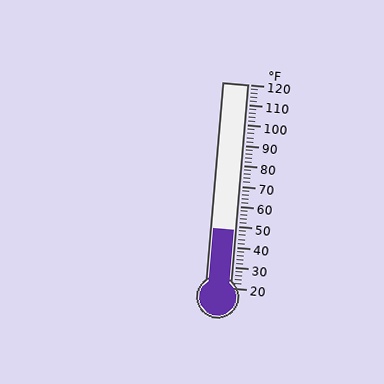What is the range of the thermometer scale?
The thermometer scale ranges from 20°F to 120°F.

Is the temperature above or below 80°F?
The temperature is below 80°F.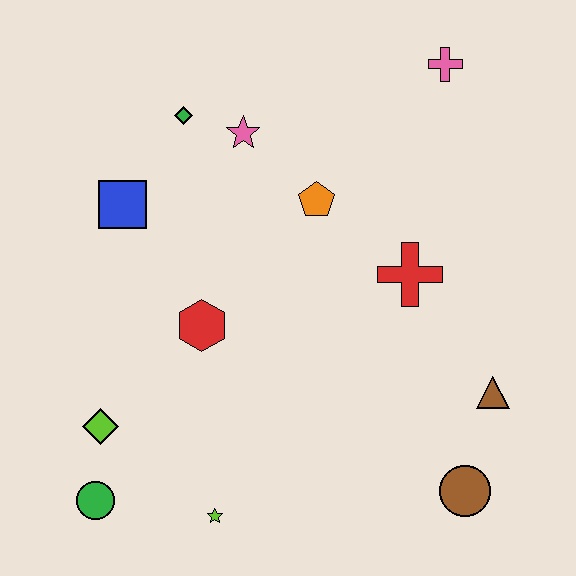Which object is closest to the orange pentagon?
The pink star is closest to the orange pentagon.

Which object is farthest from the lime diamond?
The pink cross is farthest from the lime diamond.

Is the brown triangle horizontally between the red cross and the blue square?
No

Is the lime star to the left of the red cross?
Yes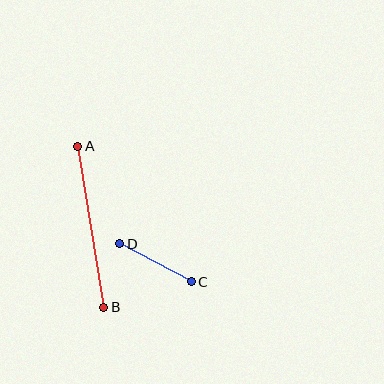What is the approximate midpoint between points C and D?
The midpoint is at approximately (155, 263) pixels.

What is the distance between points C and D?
The distance is approximately 81 pixels.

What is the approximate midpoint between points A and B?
The midpoint is at approximately (91, 227) pixels.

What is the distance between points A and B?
The distance is approximately 163 pixels.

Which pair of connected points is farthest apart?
Points A and B are farthest apart.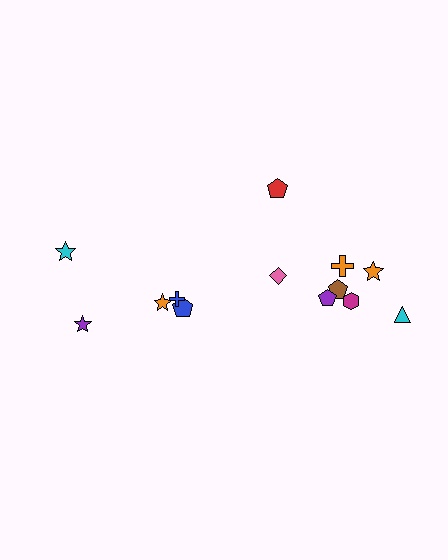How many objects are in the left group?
There are 5 objects.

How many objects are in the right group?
There are 8 objects.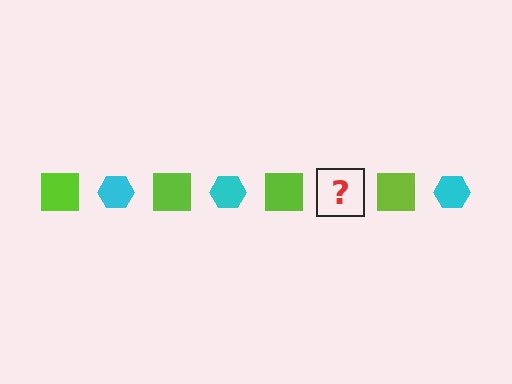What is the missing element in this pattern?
The missing element is a cyan hexagon.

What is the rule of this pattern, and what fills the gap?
The rule is that the pattern alternates between lime square and cyan hexagon. The gap should be filled with a cyan hexagon.